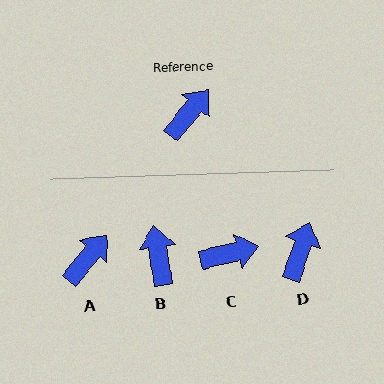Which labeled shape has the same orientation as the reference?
A.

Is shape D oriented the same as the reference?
No, it is off by about 21 degrees.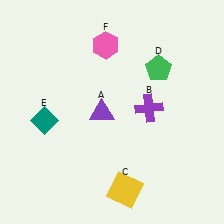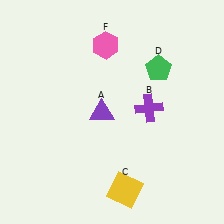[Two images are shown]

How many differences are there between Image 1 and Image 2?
There is 1 difference between the two images.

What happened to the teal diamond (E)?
The teal diamond (E) was removed in Image 2. It was in the bottom-left area of Image 1.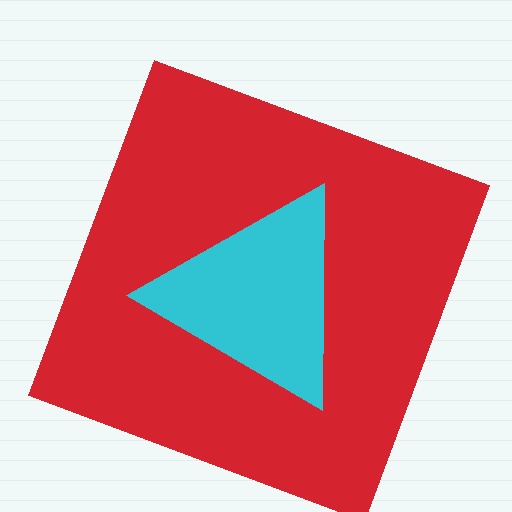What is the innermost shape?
The cyan triangle.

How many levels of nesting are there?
2.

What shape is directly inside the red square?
The cyan triangle.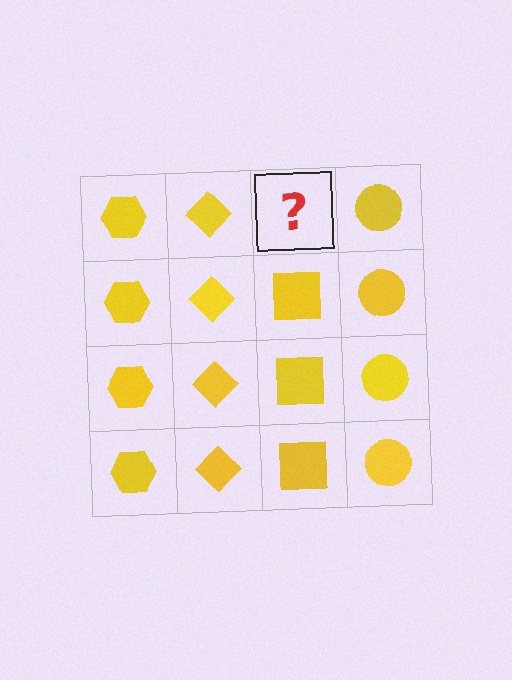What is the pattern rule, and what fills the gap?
The rule is that each column has a consistent shape. The gap should be filled with a yellow square.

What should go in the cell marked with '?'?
The missing cell should contain a yellow square.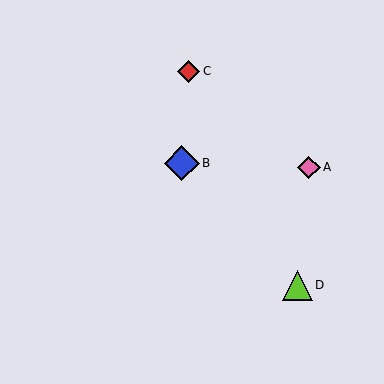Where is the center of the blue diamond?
The center of the blue diamond is at (182, 163).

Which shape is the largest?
The blue diamond (labeled B) is the largest.